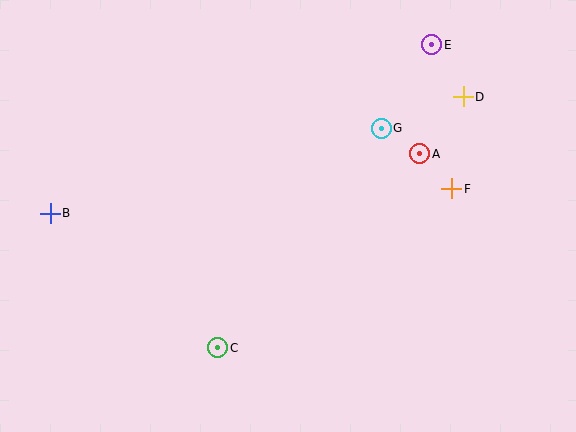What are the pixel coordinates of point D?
Point D is at (463, 97).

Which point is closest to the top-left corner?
Point B is closest to the top-left corner.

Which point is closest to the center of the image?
Point G at (381, 128) is closest to the center.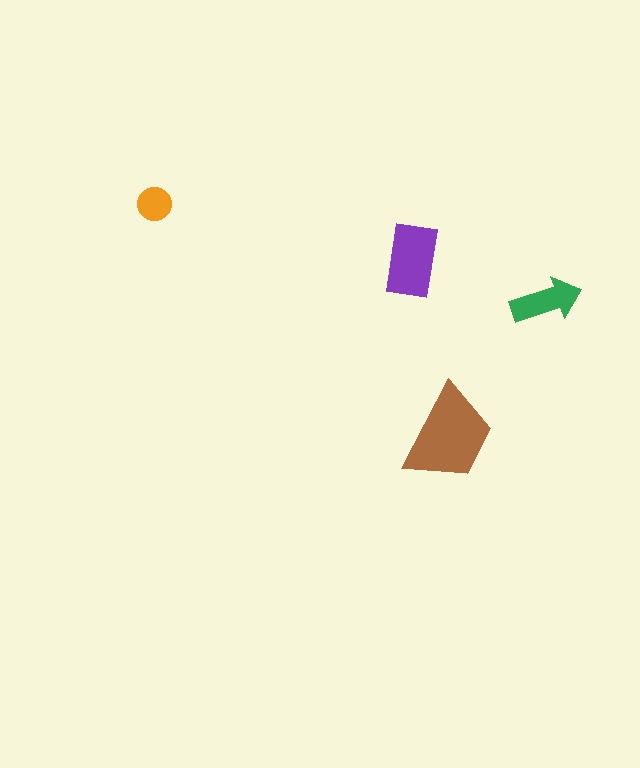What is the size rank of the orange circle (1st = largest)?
4th.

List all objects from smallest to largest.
The orange circle, the green arrow, the purple rectangle, the brown trapezoid.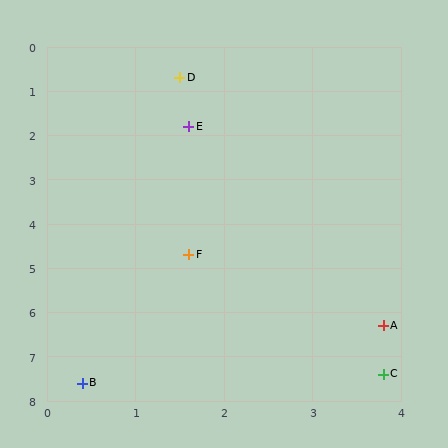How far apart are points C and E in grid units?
Points C and E are about 6.0 grid units apart.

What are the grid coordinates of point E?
Point E is at approximately (1.6, 1.8).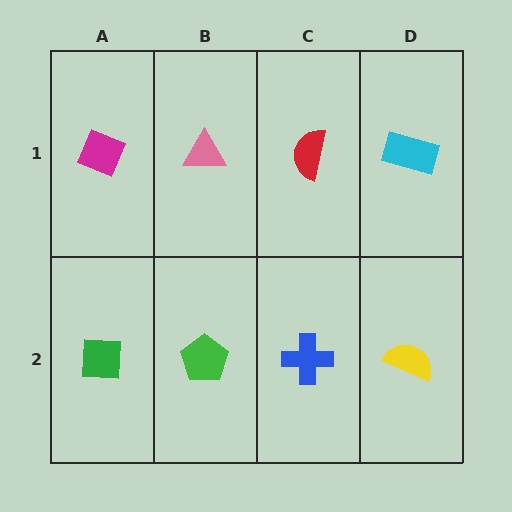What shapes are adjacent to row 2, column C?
A red semicircle (row 1, column C), a green pentagon (row 2, column B), a yellow semicircle (row 2, column D).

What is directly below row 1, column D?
A yellow semicircle.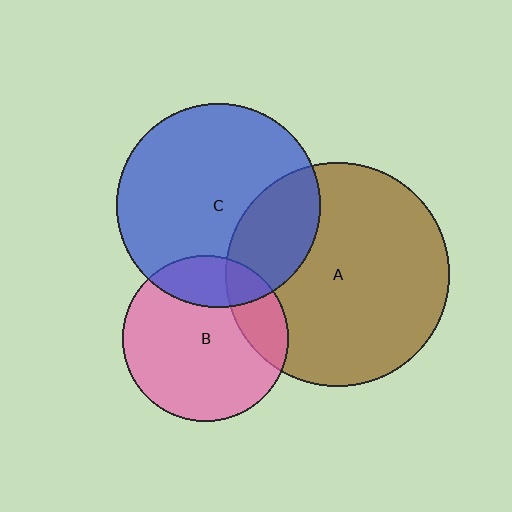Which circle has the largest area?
Circle A (brown).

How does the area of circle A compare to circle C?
Approximately 1.2 times.